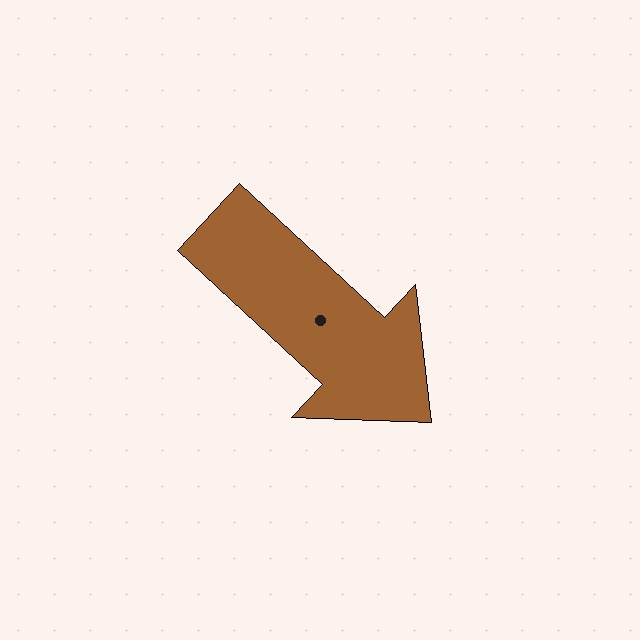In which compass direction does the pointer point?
Southeast.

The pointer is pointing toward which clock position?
Roughly 4 o'clock.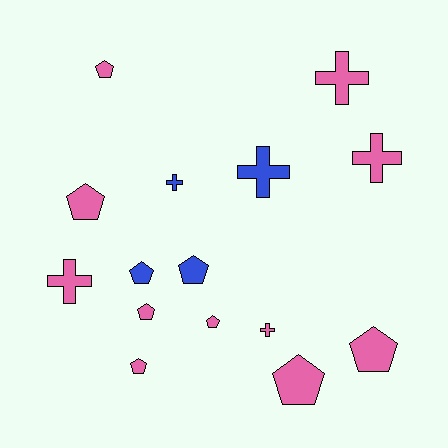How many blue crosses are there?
There are 2 blue crosses.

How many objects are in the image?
There are 15 objects.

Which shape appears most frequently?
Pentagon, with 9 objects.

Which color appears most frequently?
Pink, with 11 objects.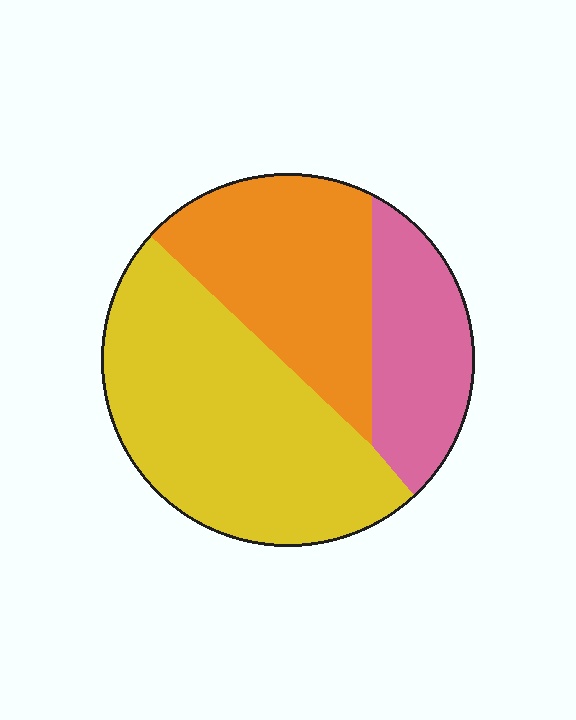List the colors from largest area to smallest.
From largest to smallest: yellow, orange, pink.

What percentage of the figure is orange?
Orange covers 31% of the figure.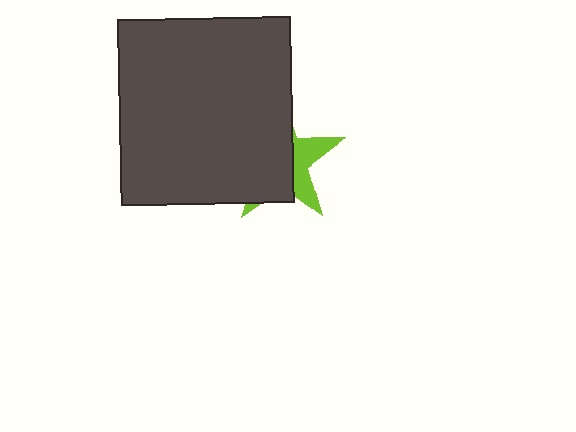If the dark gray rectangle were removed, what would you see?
You would see the complete lime star.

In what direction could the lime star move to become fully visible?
The lime star could move right. That would shift it out from behind the dark gray rectangle entirely.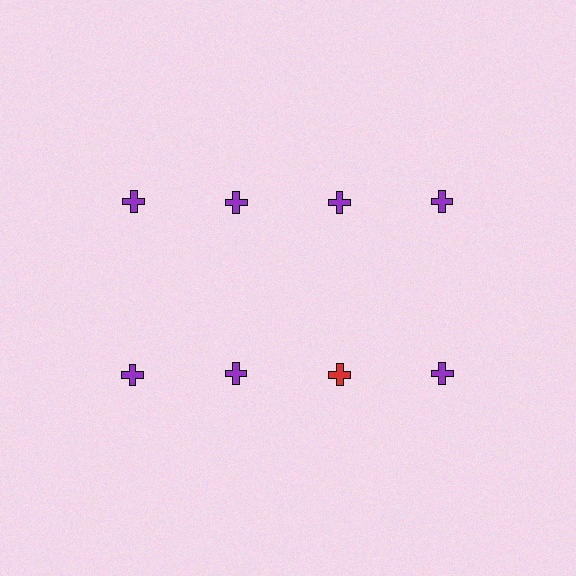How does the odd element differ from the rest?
It has a different color: red instead of purple.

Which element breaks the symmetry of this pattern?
The red cross in the second row, center column breaks the symmetry. All other shapes are purple crosses.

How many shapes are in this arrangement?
There are 8 shapes arranged in a grid pattern.